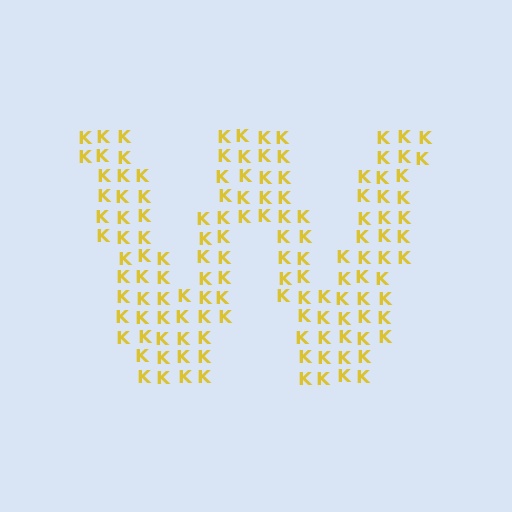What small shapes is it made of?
It is made of small letter K's.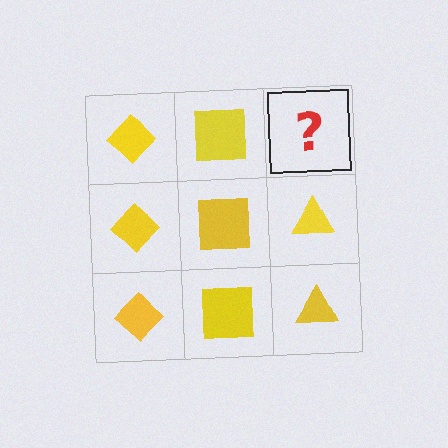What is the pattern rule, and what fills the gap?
The rule is that each column has a consistent shape. The gap should be filled with a yellow triangle.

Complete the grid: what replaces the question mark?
The question mark should be replaced with a yellow triangle.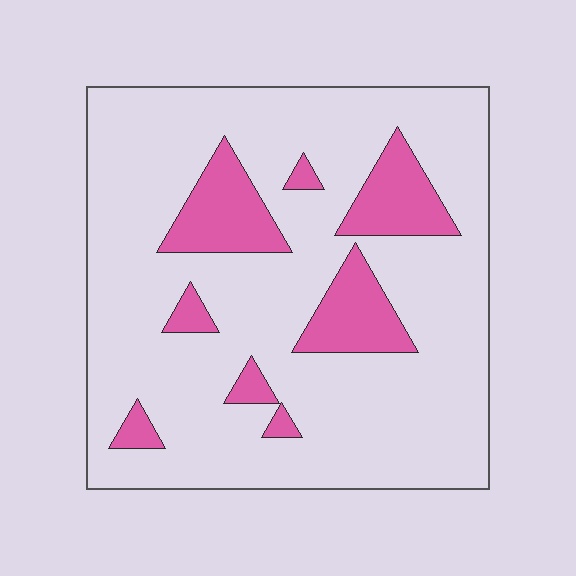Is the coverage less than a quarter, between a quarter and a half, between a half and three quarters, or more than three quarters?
Less than a quarter.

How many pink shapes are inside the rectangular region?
8.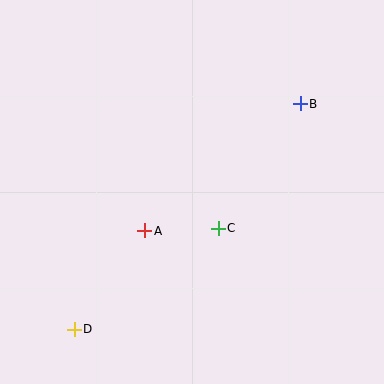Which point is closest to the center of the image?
Point C at (218, 228) is closest to the center.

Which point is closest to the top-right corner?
Point B is closest to the top-right corner.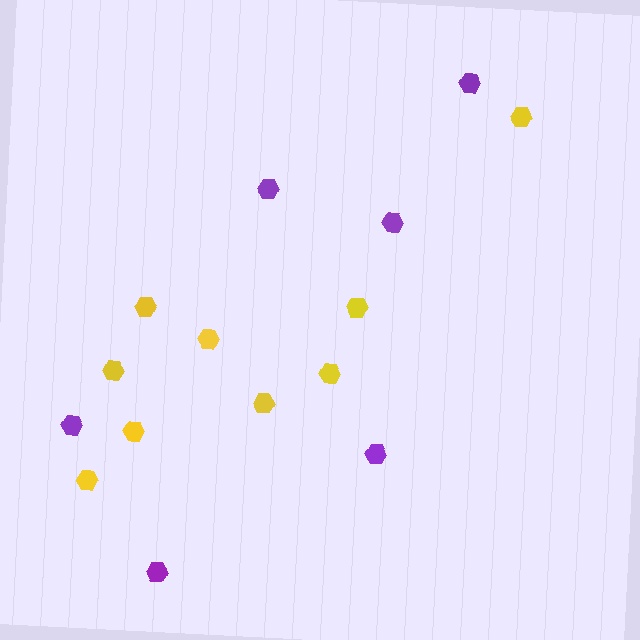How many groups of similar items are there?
There are 2 groups: one group of purple hexagons (6) and one group of yellow hexagons (9).